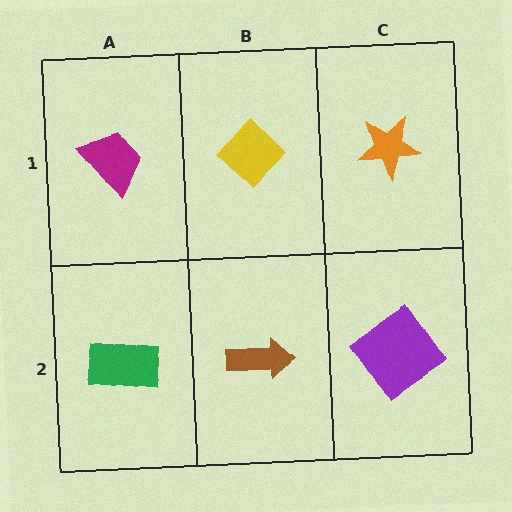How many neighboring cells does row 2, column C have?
2.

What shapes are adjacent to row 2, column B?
A yellow diamond (row 1, column B), a green rectangle (row 2, column A), a purple diamond (row 2, column C).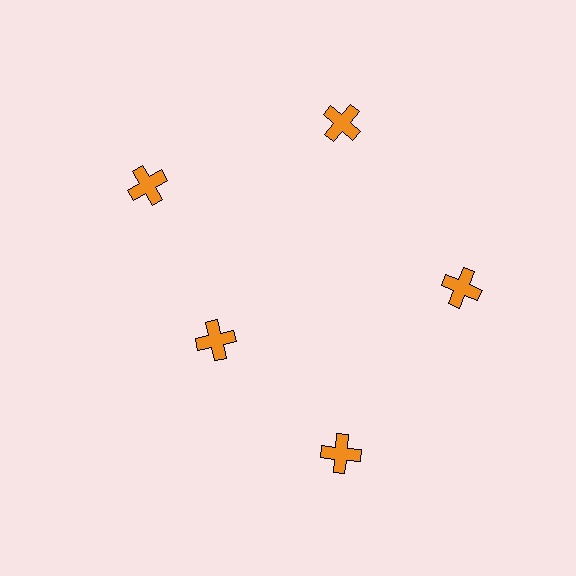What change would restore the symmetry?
The symmetry would be restored by moving it outward, back onto the ring so that all 5 crosses sit at equal angles and equal distance from the center.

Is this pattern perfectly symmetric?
No. The 5 orange crosses are arranged in a ring, but one element near the 8 o'clock position is pulled inward toward the center, breaking the 5-fold rotational symmetry.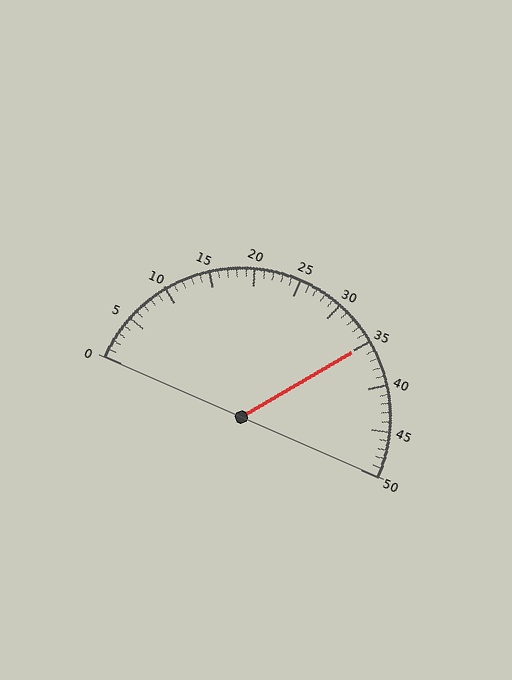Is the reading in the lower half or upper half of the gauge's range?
The reading is in the upper half of the range (0 to 50).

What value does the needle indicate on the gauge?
The needle indicates approximately 35.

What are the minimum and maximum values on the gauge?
The gauge ranges from 0 to 50.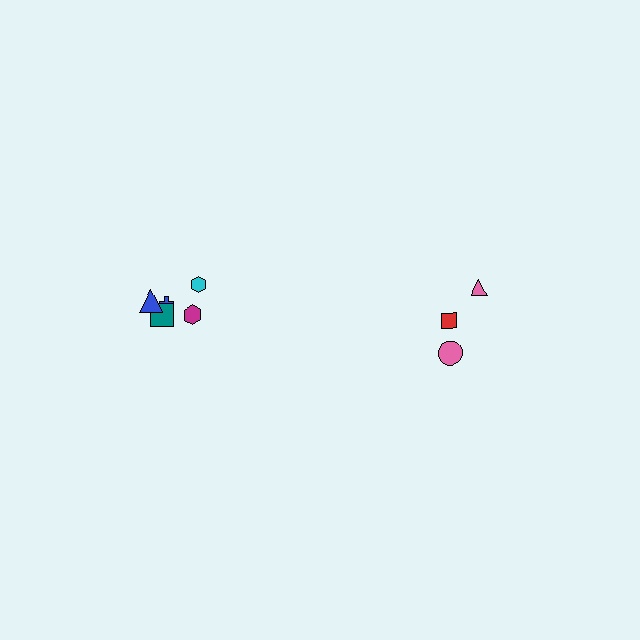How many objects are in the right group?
There are 3 objects.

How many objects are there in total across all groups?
There are 8 objects.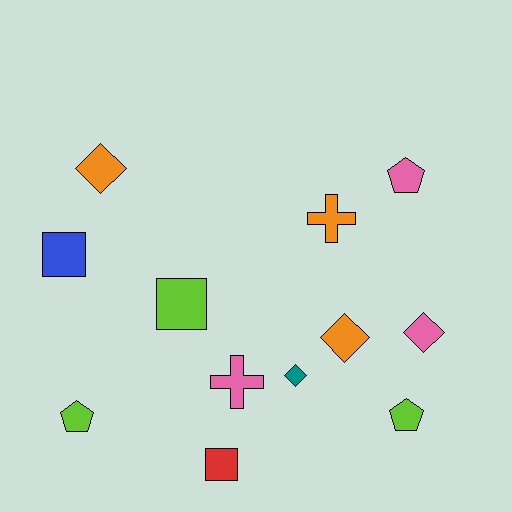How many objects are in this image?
There are 12 objects.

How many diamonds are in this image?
There are 4 diamonds.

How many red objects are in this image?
There is 1 red object.